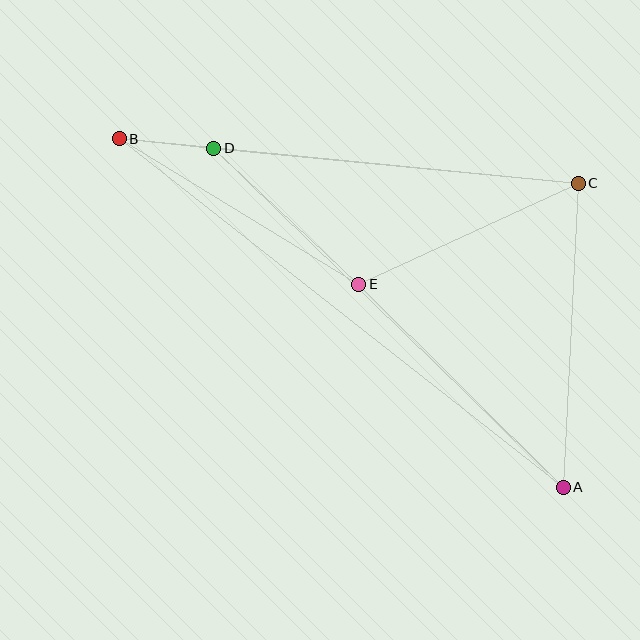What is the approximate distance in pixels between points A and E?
The distance between A and E is approximately 288 pixels.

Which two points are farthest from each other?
Points A and B are farthest from each other.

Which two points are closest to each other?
Points B and D are closest to each other.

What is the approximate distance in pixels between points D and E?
The distance between D and E is approximately 199 pixels.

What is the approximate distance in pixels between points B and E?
The distance between B and E is approximately 280 pixels.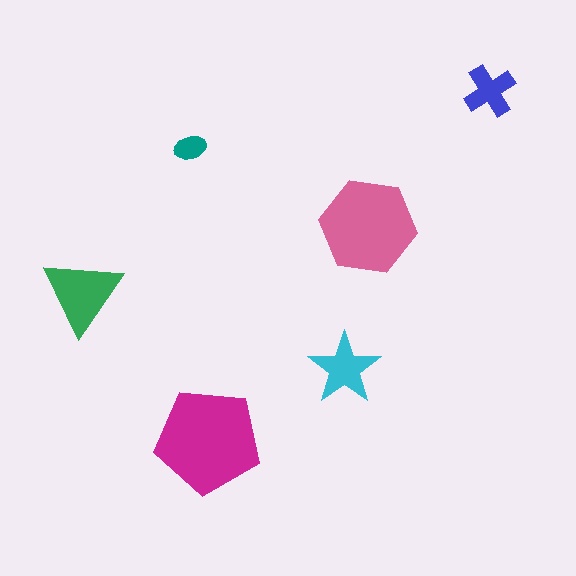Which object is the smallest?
The teal ellipse.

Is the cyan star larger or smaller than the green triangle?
Smaller.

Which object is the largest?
The magenta pentagon.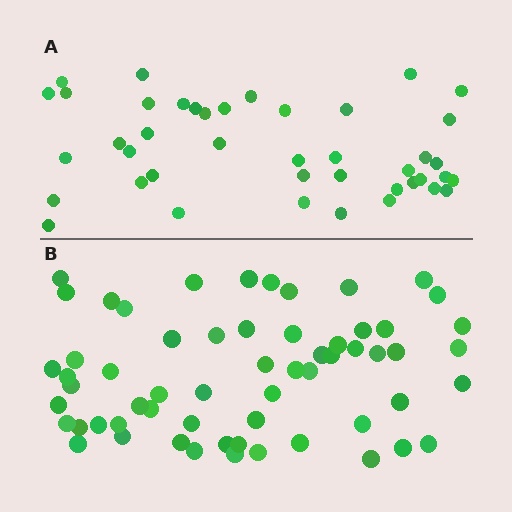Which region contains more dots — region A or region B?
Region B (the bottom region) has more dots.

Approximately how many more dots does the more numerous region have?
Region B has approximately 20 more dots than region A.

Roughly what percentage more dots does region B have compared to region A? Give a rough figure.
About 45% more.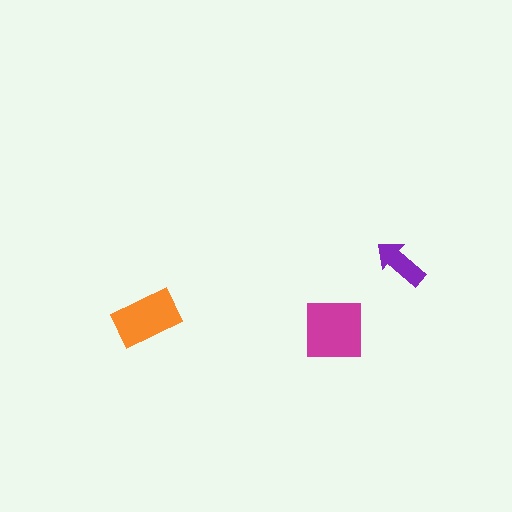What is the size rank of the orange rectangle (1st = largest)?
2nd.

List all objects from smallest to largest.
The purple arrow, the orange rectangle, the magenta square.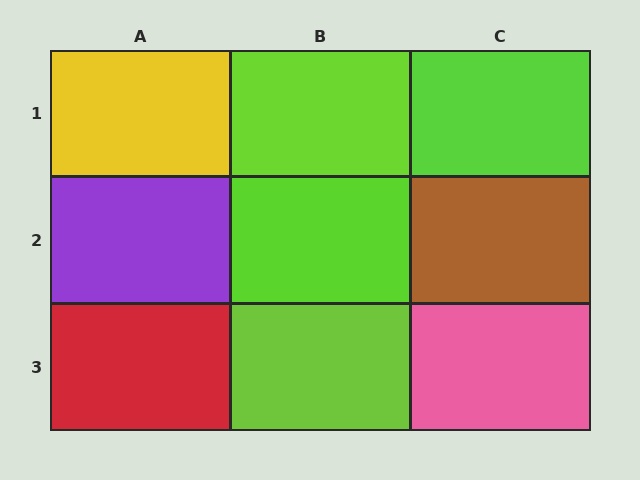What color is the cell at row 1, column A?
Yellow.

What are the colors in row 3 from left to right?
Red, lime, pink.